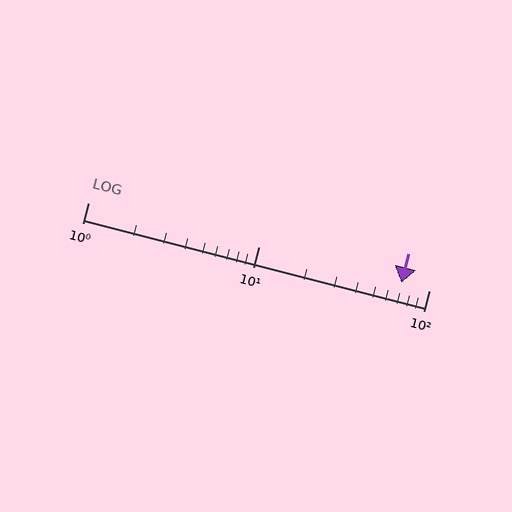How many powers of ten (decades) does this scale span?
The scale spans 2 decades, from 1 to 100.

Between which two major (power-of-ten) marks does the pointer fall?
The pointer is between 10 and 100.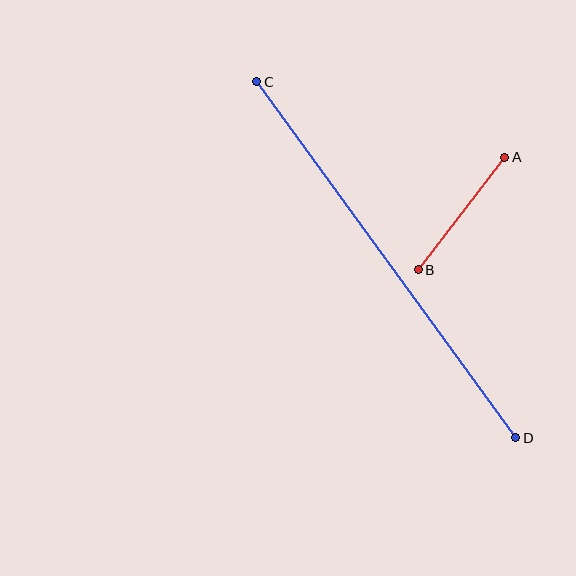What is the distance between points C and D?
The distance is approximately 440 pixels.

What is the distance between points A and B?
The distance is approximately 142 pixels.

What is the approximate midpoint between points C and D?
The midpoint is at approximately (386, 260) pixels.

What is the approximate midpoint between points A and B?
The midpoint is at approximately (462, 214) pixels.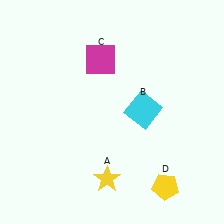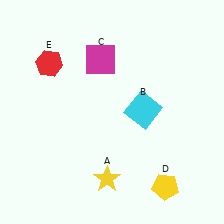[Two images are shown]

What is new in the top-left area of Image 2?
A red hexagon (E) was added in the top-left area of Image 2.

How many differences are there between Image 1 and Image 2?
There is 1 difference between the two images.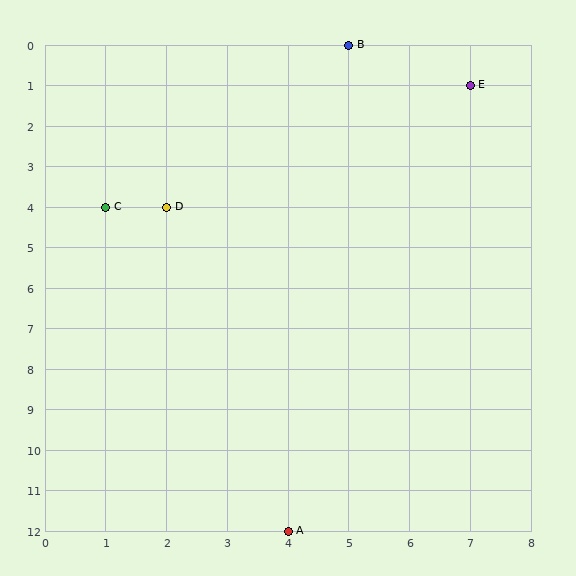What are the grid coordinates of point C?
Point C is at grid coordinates (1, 4).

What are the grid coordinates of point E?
Point E is at grid coordinates (7, 1).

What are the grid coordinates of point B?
Point B is at grid coordinates (5, 0).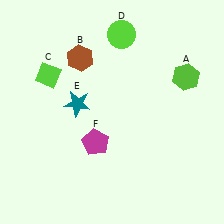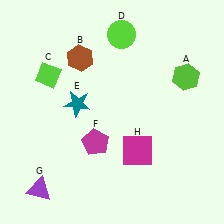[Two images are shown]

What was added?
A purple triangle (G), a magenta square (H) were added in Image 2.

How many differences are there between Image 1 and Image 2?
There are 2 differences between the two images.